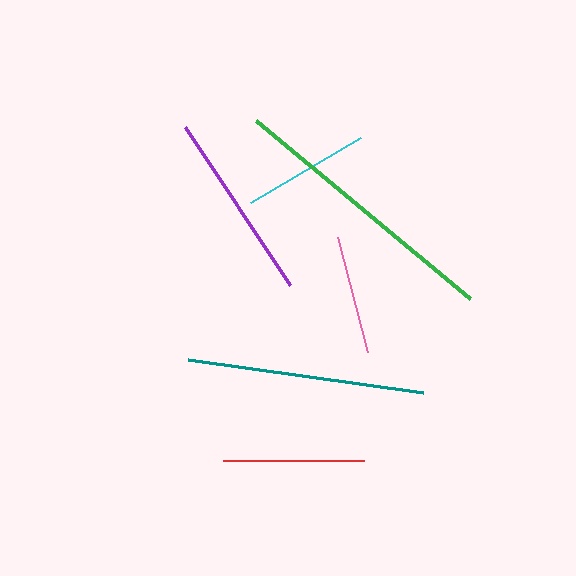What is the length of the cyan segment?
The cyan segment is approximately 128 pixels long.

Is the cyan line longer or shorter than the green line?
The green line is longer than the cyan line.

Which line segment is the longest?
The green line is the longest at approximately 278 pixels.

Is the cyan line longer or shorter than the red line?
The red line is longer than the cyan line.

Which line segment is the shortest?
The pink line is the shortest at approximately 119 pixels.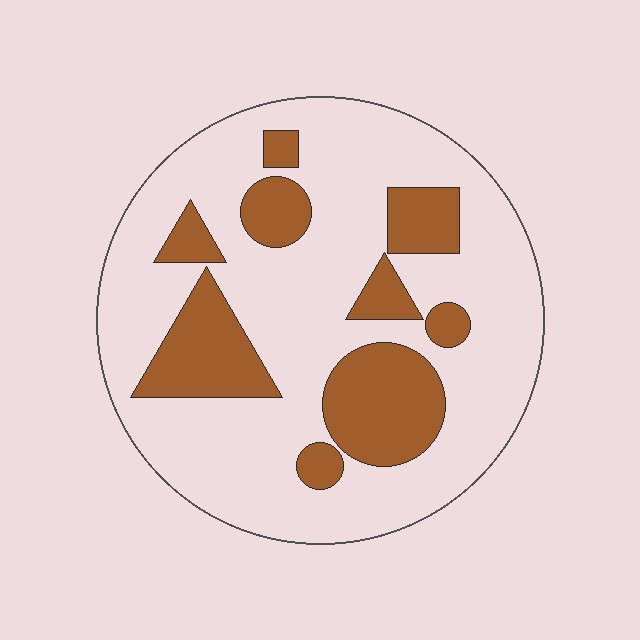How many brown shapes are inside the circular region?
9.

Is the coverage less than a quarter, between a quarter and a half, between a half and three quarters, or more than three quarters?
Between a quarter and a half.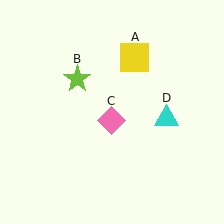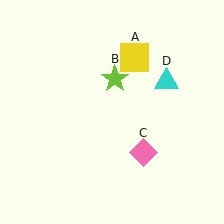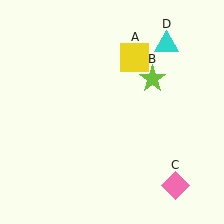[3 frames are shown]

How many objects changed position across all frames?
3 objects changed position: lime star (object B), pink diamond (object C), cyan triangle (object D).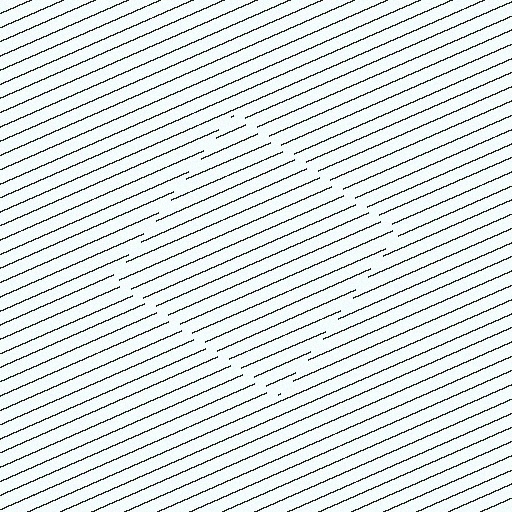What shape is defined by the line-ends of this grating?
An illusory square. The interior of the shape contains the same grating, shifted by half a period — the contour is defined by the phase discontinuity where line-ends from the inner and outer gratings abut.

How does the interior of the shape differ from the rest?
The interior of the shape contains the same grating, shifted by half a period — the contour is defined by the phase discontinuity where line-ends from the inner and outer gratings abut.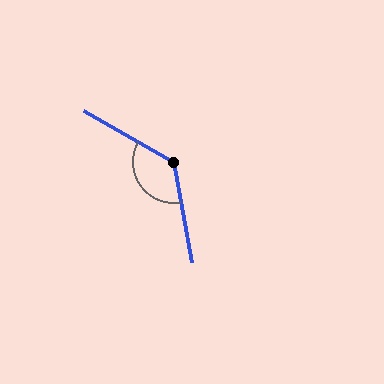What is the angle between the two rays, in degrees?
Approximately 130 degrees.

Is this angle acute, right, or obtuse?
It is obtuse.